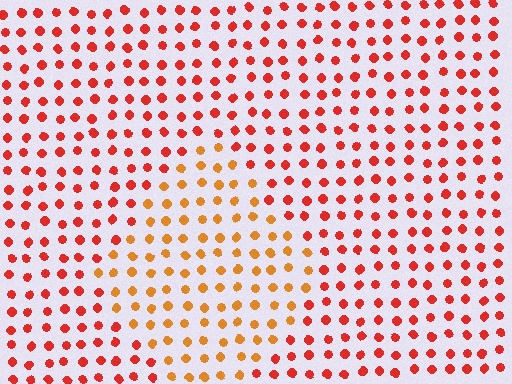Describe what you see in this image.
The image is filled with small red elements in a uniform arrangement. A diamond-shaped region is visible where the elements are tinted to a slightly different hue, forming a subtle color boundary.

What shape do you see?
I see a diamond.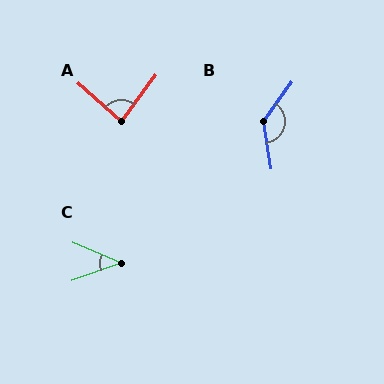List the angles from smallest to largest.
C (42°), A (85°), B (135°).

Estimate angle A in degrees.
Approximately 85 degrees.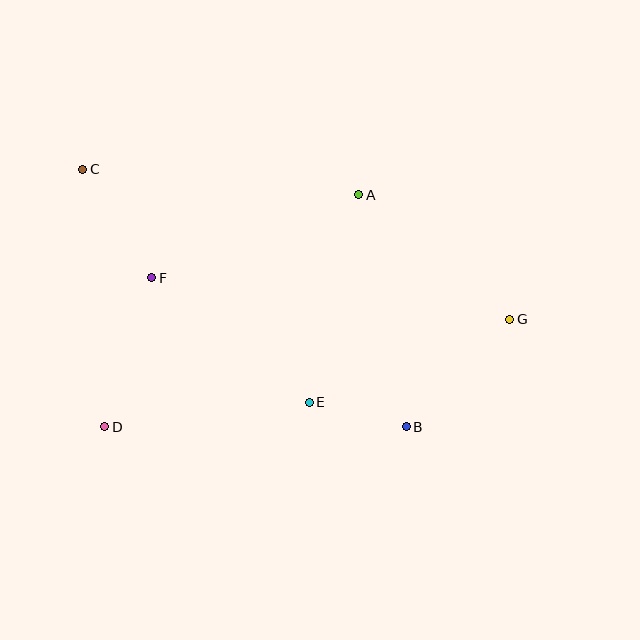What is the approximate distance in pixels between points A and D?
The distance between A and D is approximately 344 pixels.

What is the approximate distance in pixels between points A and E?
The distance between A and E is approximately 213 pixels.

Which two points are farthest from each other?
Points C and G are farthest from each other.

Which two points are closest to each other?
Points B and E are closest to each other.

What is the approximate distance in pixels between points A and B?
The distance between A and B is approximately 237 pixels.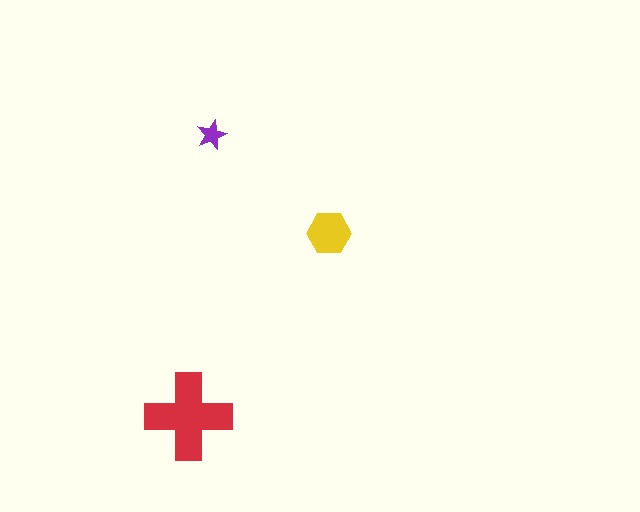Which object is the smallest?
The purple star.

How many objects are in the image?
There are 3 objects in the image.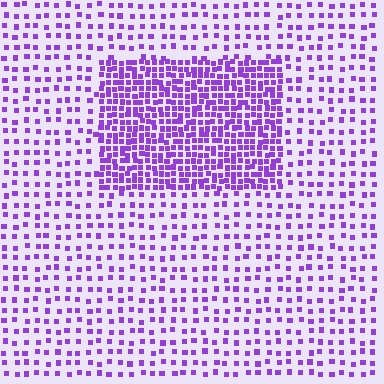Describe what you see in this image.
The image contains small purple elements arranged at two different densities. A rectangle-shaped region is visible where the elements are more densely packed than the surrounding area.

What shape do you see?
I see a rectangle.